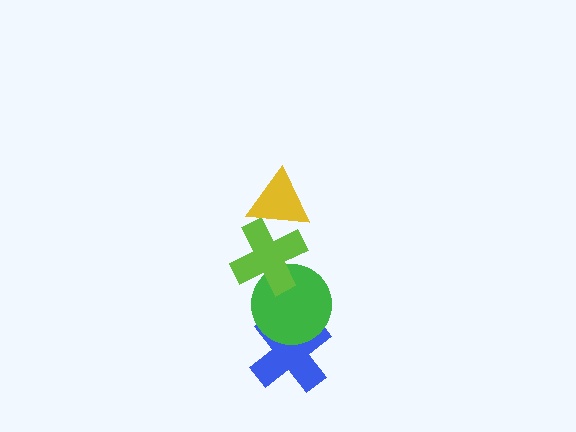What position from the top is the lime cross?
The lime cross is 2nd from the top.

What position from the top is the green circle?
The green circle is 3rd from the top.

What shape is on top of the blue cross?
The green circle is on top of the blue cross.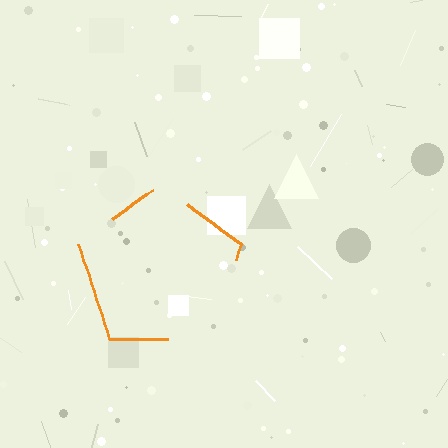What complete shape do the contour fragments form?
The contour fragments form a pentagon.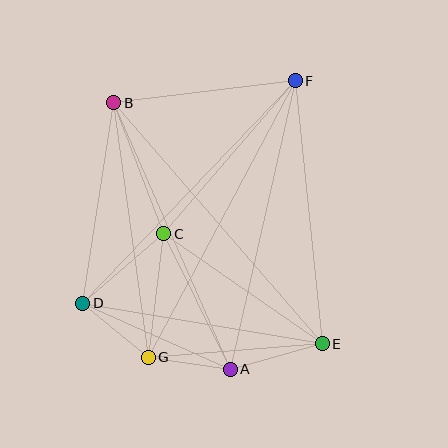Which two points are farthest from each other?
Points B and E are farthest from each other.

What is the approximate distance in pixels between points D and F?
The distance between D and F is approximately 308 pixels.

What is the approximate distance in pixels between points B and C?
The distance between B and C is approximately 141 pixels.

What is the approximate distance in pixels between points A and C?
The distance between A and C is approximately 151 pixels.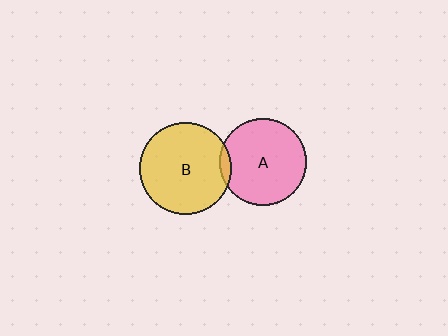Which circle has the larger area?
Circle B (yellow).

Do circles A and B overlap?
Yes.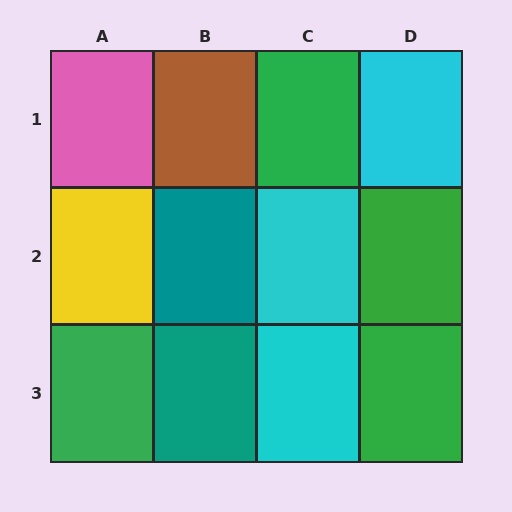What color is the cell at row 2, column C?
Cyan.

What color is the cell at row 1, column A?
Pink.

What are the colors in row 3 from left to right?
Green, teal, cyan, green.